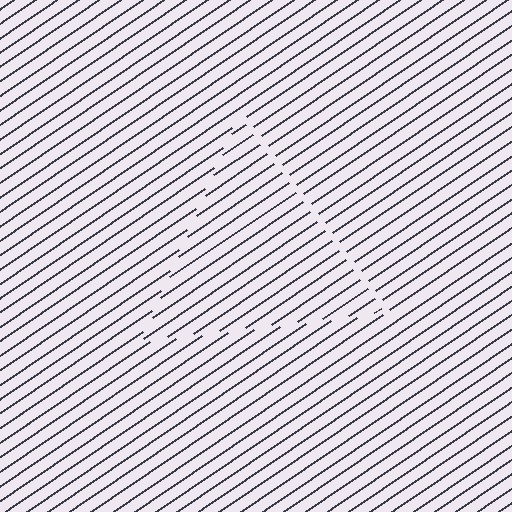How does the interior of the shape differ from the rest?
The interior of the shape contains the same grating, shifted by half a period — the contour is defined by the phase discontinuity where line-ends from the inner and outer gratings abut.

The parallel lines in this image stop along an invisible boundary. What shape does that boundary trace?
An illusory triangle. The interior of the shape contains the same grating, shifted by half a period — the contour is defined by the phase discontinuity where line-ends from the inner and outer gratings abut.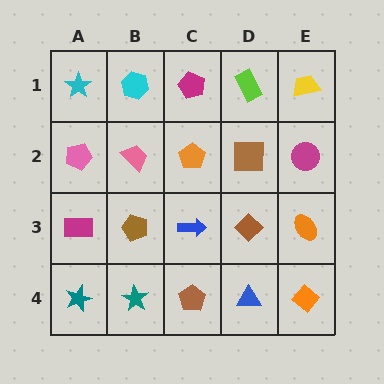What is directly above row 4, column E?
An orange ellipse.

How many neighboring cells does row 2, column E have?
3.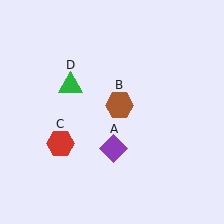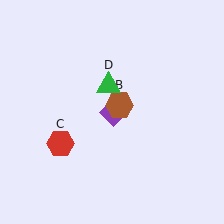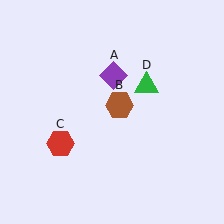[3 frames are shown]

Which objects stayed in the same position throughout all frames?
Brown hexagon (object B) and red hexagon (object C) remained stationary.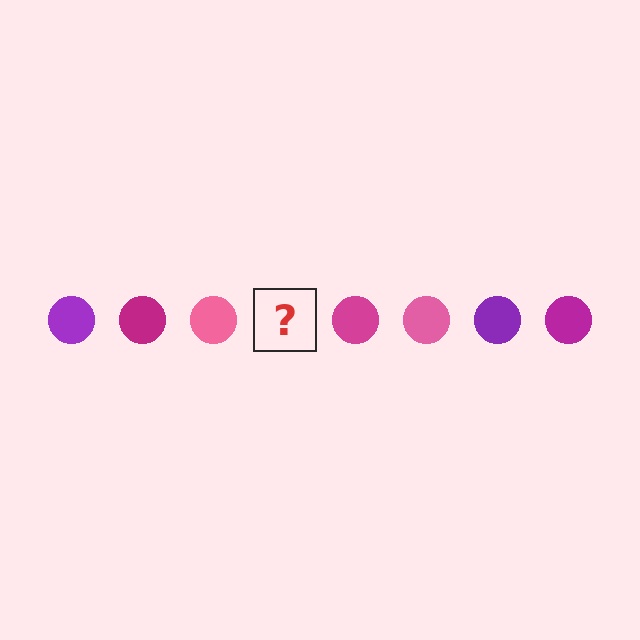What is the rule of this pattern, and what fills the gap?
The rule is that the pattern cycles through purple, magenta, pink circles. The gap should be filled with a purple circle.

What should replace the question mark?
The question mark should be replaced with a purple circle.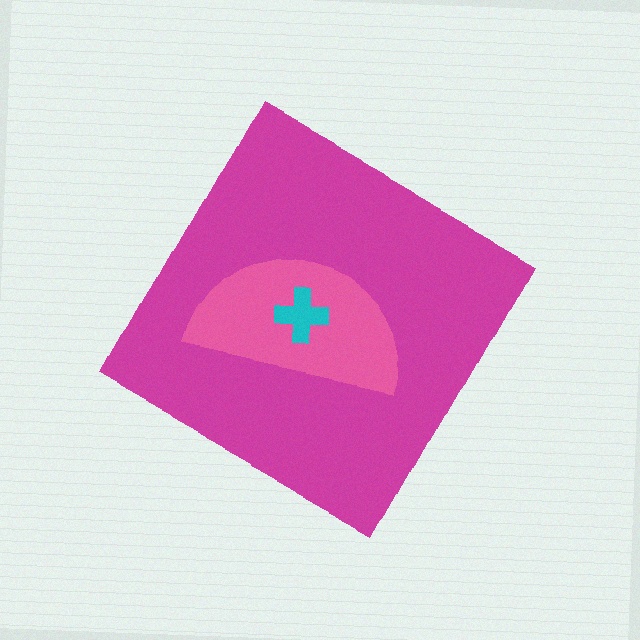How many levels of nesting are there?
3.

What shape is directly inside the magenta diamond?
The pink semicircle.